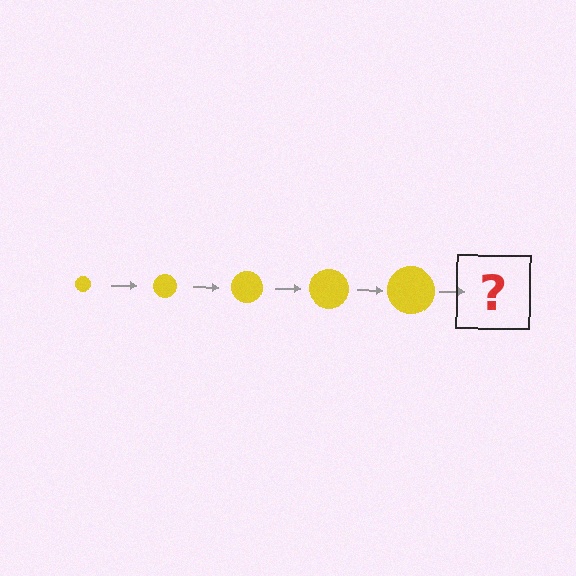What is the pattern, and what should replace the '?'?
The pattern is that the circle gets progressively larger each step. The '?' should be a yellow circle, larger than the previous one.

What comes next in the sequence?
The next element should be a yellow circle, larger than the previous one.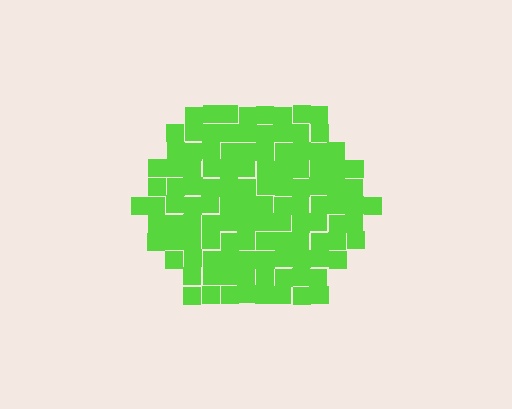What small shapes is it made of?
It is made of small squares.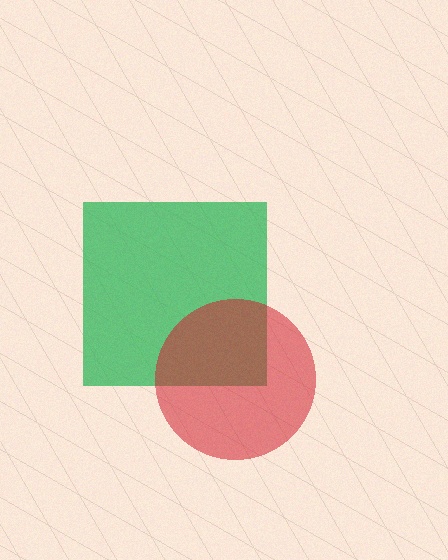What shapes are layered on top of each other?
The layered shapes are: a green square, a red circle.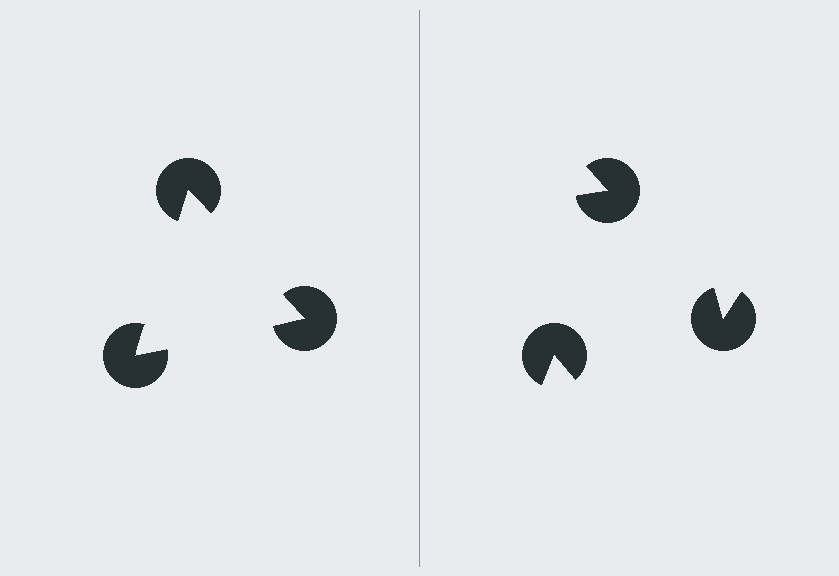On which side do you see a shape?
An illusory triangle appears on the left side. On the right side the wedge cuts are rotated, so no coherent shape forms.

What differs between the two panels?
The pac-man discs are positioned identically on both sides; only the wedge orientations differ. On the left they align to a triangle; on the right they are misaligned.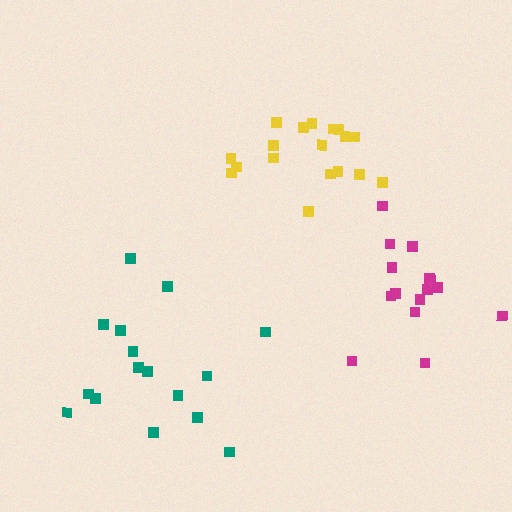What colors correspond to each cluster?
The clusters are colored: yellow, teal, magenta.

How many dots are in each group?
Group 1: 18 dots, Group 2: 16 dots, Group 3: 15 dots (49 total).